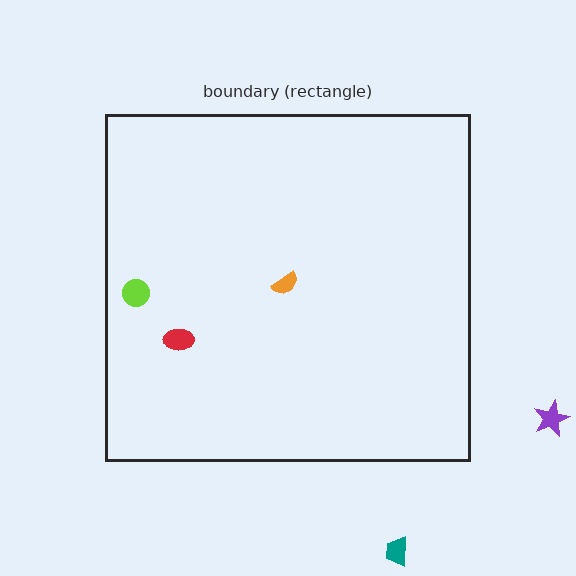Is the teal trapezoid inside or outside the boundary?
Outside.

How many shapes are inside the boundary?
3 inside, 2 outside.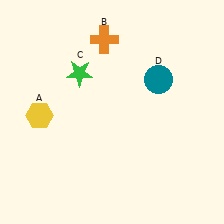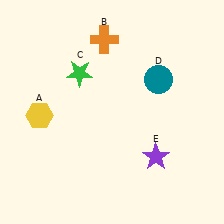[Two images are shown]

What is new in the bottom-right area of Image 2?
A purple star (E) was added in the bottom-right area of Image 2.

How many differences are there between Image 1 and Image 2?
There is 1 difference between the two images.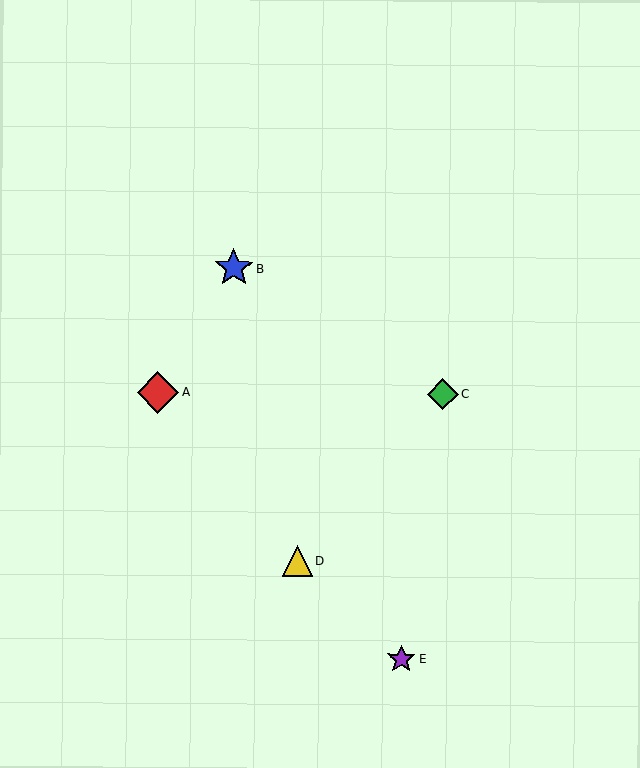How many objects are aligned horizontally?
2 objects (A, C) are aligned horizontally.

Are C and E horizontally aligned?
No, C is at y≈394 and E is at y≈659.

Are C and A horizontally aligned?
Yes, both are at y≈394.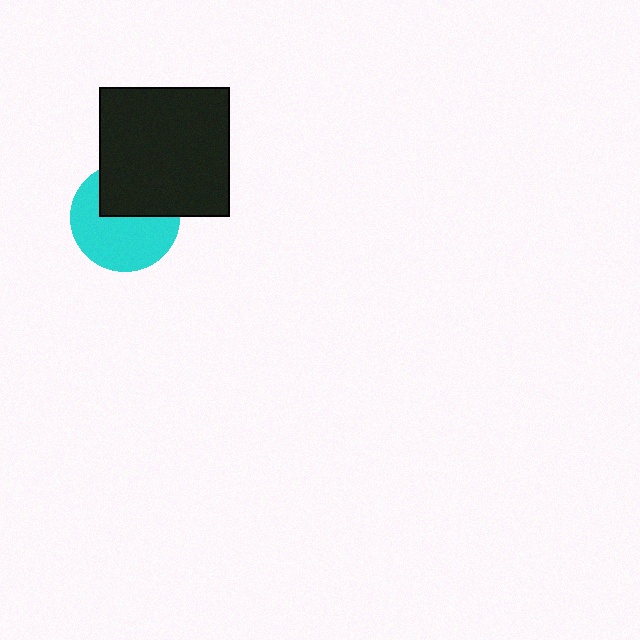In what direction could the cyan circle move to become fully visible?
The cyan circle could move down. That would shift it out from behind the black square entirely.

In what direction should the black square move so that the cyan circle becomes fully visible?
The black square should move up. That is the shortest direction to clear the overlap and leave the cyan circle fully visible.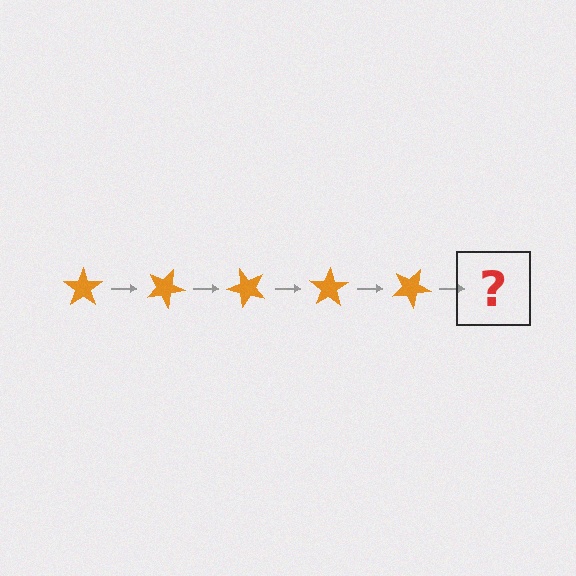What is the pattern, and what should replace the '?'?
The pattern is that the star rotates 25 degrees each step. The '?' should be an orange star rotated 125 degrees.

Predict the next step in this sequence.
The next step is an orange star rotated 125 degrees.